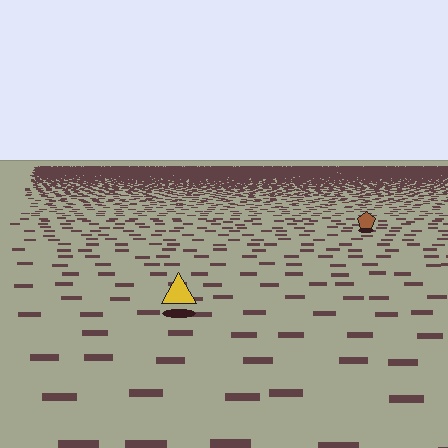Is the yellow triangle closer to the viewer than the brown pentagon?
Yes. The yellow triangle is closer — you can tell from the texture gradient: the ground texture is coarser near it.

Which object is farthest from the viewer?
The brown pentagon is farthest from the viewer. It appears smaller and the ground texture around it is denser.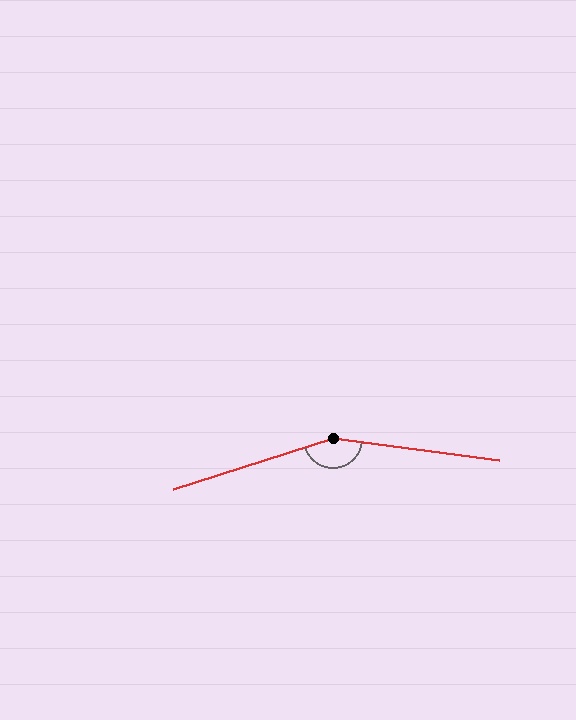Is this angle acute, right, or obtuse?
It is obtuse.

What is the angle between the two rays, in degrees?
Approximately 155 degrees.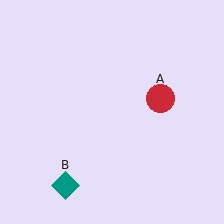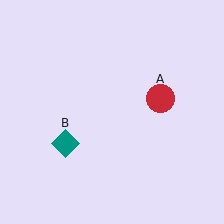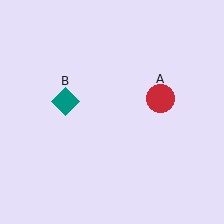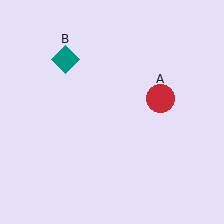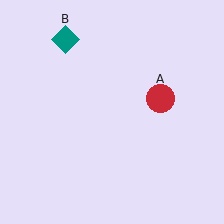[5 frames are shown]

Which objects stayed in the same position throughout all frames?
Red circle (object A) remained stationary.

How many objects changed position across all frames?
1 object changed position: teal diamond (object B).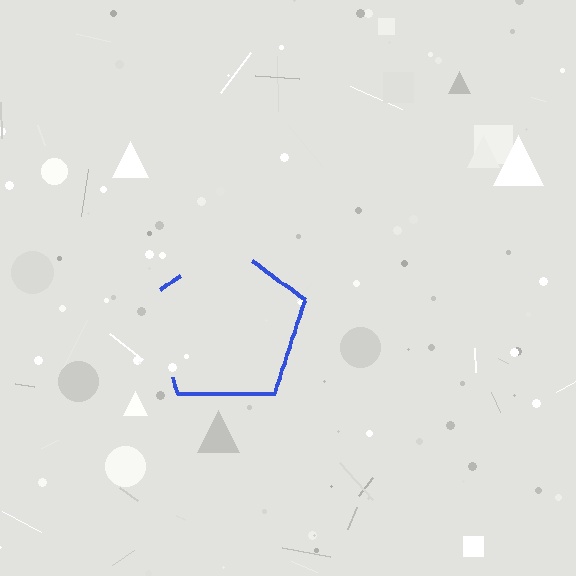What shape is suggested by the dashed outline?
The dashed outline suggests a pentagon.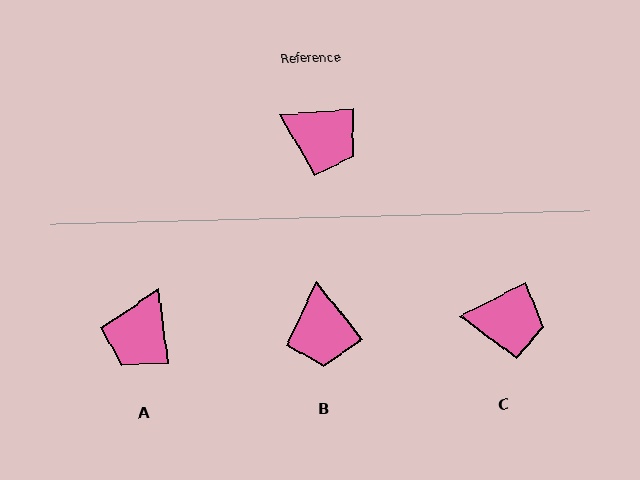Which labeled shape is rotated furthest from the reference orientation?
A, about 87 degrees away.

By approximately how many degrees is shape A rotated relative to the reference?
Approximately 87 degrees clockwise.